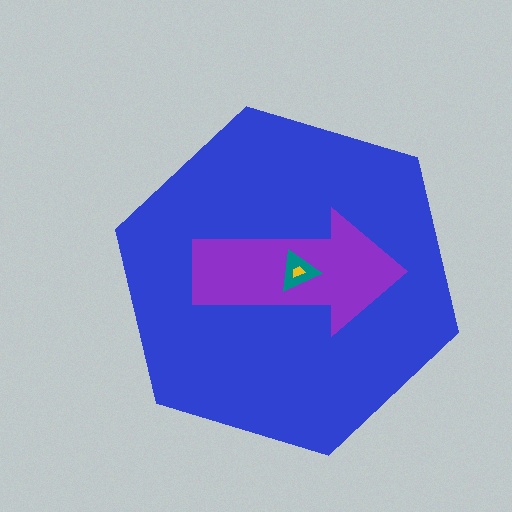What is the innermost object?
The yellow trapezoid.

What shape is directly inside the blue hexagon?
The purple arrow.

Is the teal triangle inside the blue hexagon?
Yes.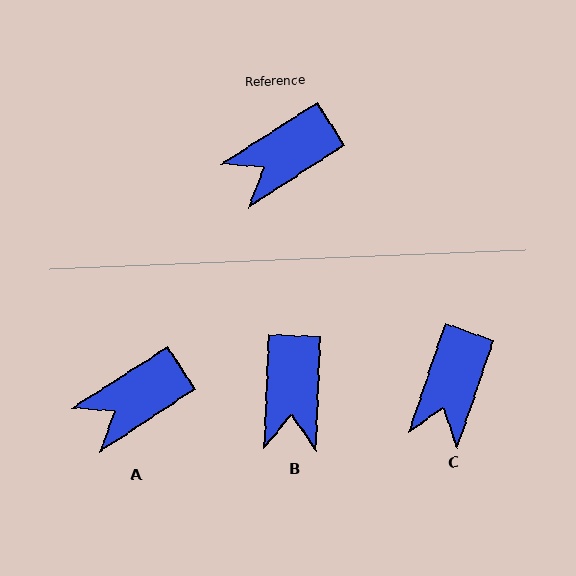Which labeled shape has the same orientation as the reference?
A.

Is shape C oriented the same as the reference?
No, it is off by about 38 degrees.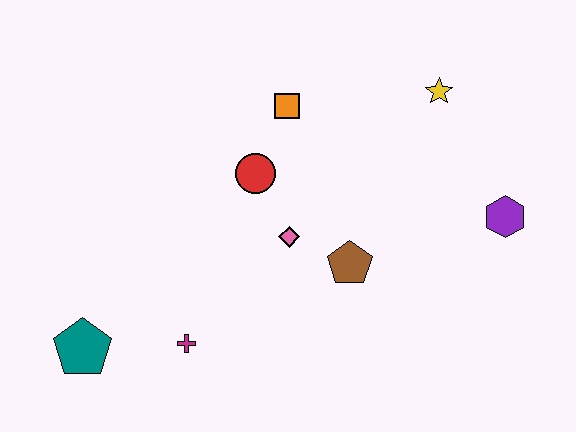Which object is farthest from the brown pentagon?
The teal pentagon is farthest from the brown pentagon.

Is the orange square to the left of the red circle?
No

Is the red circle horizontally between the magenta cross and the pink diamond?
Yes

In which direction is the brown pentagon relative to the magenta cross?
The brown pentagon is to the right of the magenta cross.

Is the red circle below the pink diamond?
No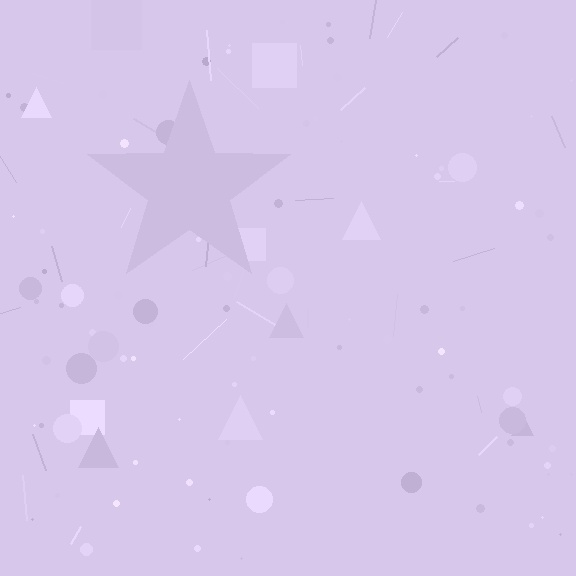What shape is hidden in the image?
A star is hidden in the image.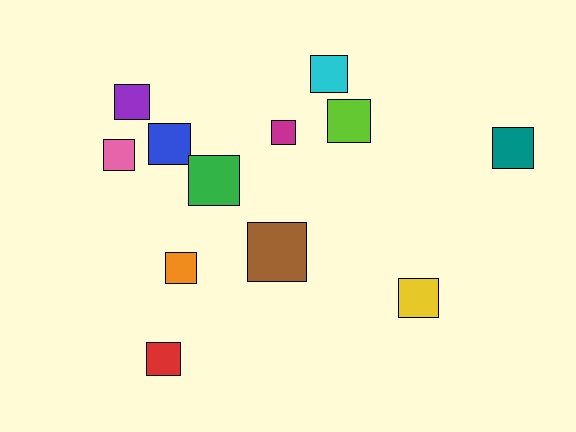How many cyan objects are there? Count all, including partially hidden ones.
There is 1 cyan object.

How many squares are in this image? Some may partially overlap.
There are 12 squares.